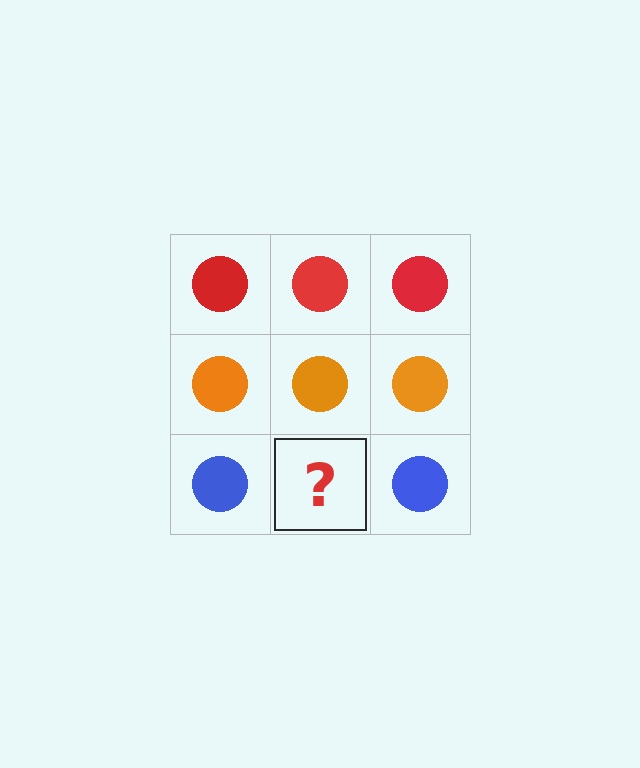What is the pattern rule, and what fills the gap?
The rule is that each row has a consistent color. The gap should be filled with a blue circle.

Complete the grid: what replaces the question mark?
The question mark should be replaced with a blue circle.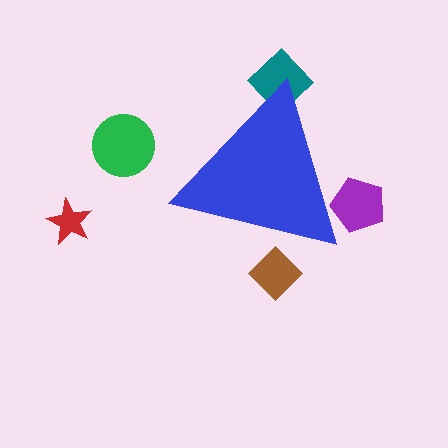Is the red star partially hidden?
No, the red star is fully visible.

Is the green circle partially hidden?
No, the green circle is fully visible.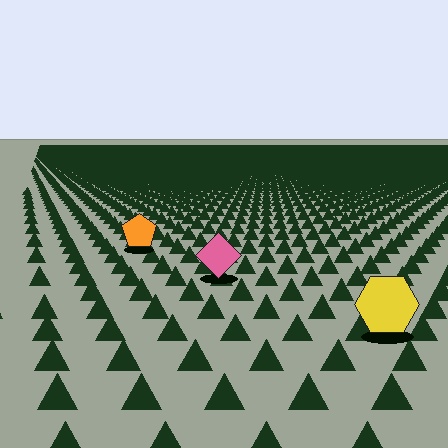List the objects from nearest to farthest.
From nearest to farthest: the yellow hexagon, the pink diamond, the orange pentagon.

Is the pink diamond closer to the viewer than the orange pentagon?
Yes. The pink diamond is closer — you can tell from the texture gradient: the ground texture is coarser near it.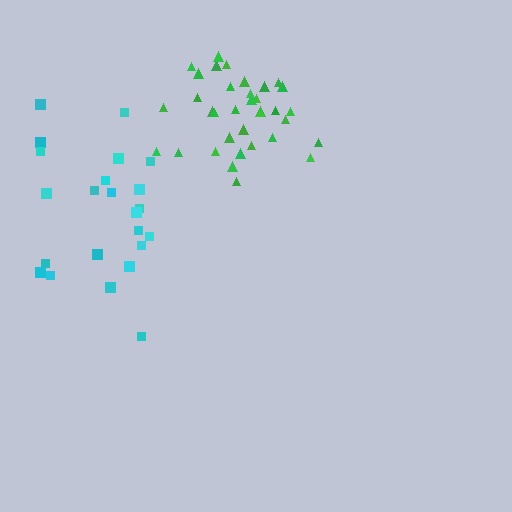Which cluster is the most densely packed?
Green.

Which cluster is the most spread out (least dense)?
Cyan.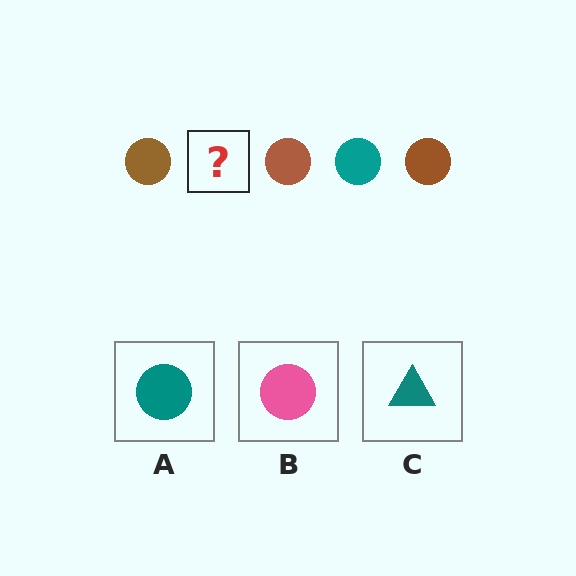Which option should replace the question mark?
Option A.